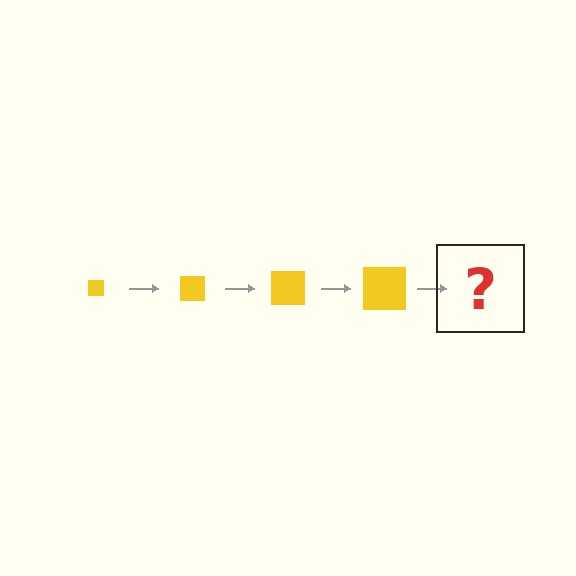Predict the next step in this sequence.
The next step is a yellow square, larger than the previous one.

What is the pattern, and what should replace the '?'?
The pattern is that the square gets progressively larger each step. The '?' should be a yellow square, larger than the previous one.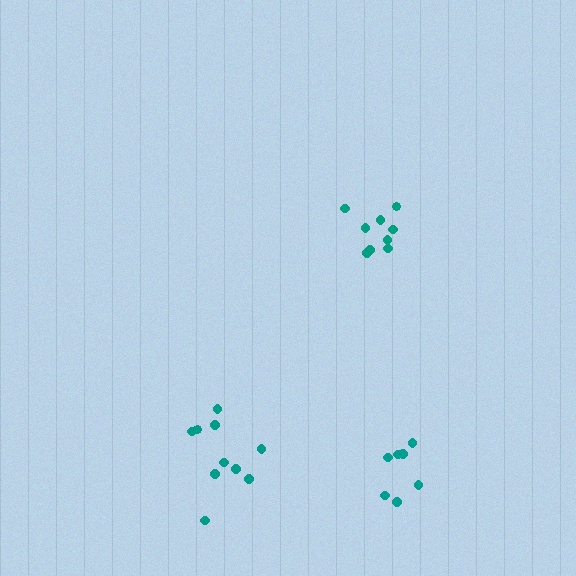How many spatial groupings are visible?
There are 3 spatial groupings.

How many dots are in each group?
Group 1: 10 dots, Group 2: 7 dots, Group 3: 9 dots (26 total).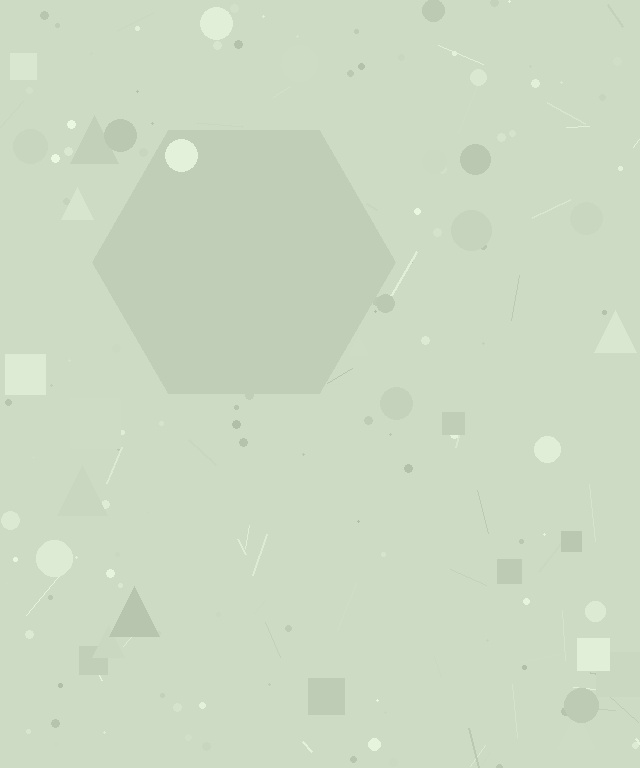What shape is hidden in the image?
A hexagon is hidden in the image.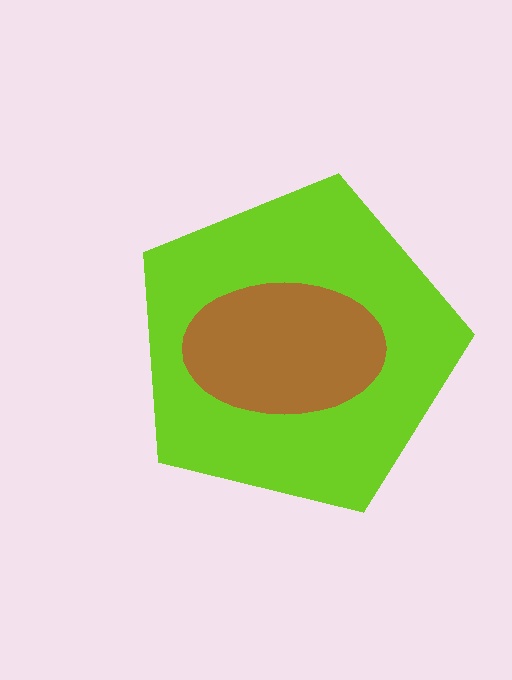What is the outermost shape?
The lime pentagon.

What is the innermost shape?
The brown ellipse.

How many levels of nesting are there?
2.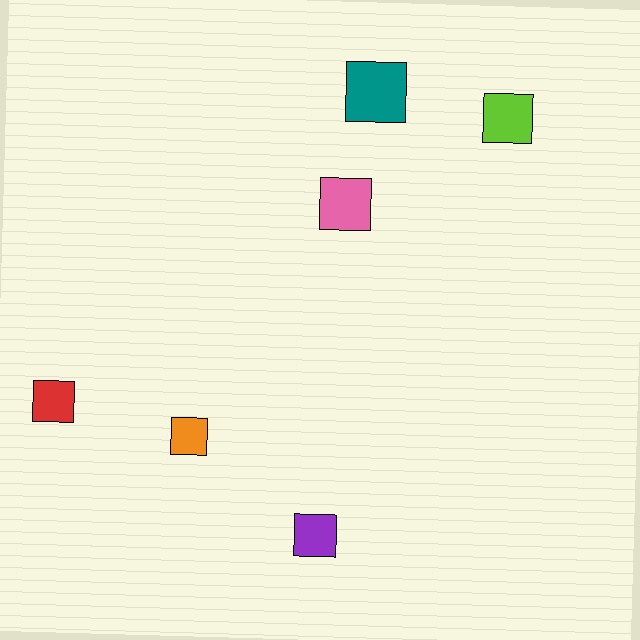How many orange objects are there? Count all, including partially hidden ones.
There is 1 orange object.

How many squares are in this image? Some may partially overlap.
There are 6 squares.